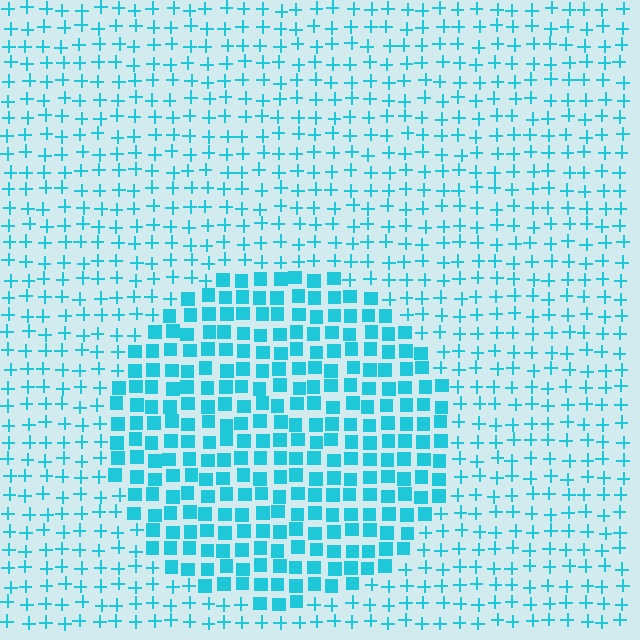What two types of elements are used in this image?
The image uses squares inside the circle region and plus signs outside it.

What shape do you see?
I see a circle.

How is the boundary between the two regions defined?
The boundary is defined by a change in element shape: squares inside vs. plus signs outside. All elements share the same color and spacing.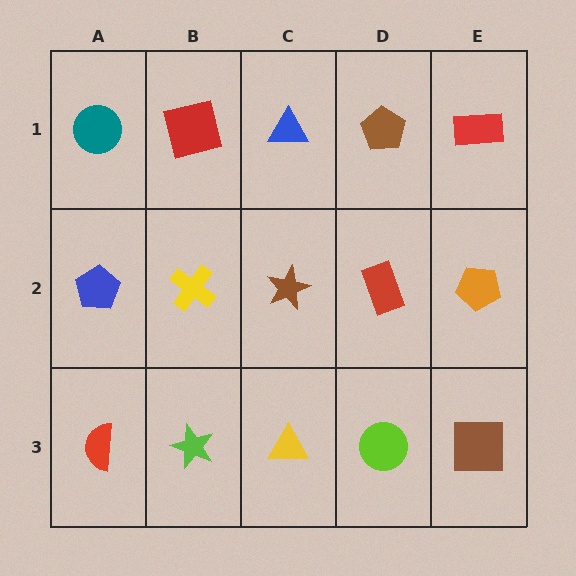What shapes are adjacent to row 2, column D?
A brown pentagon (row 1, column D), a lime circle (row 3, column D), a brown star (row 2, column C), an orange pentagon (row 2, column E).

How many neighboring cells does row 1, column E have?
2.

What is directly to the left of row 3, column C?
A lime star.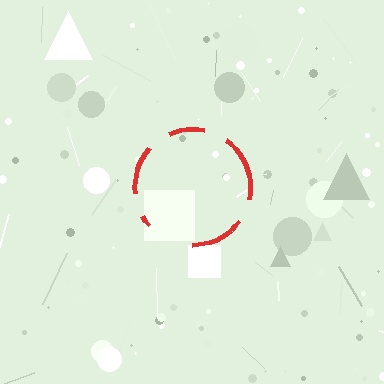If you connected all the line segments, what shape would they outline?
They would outline a circle.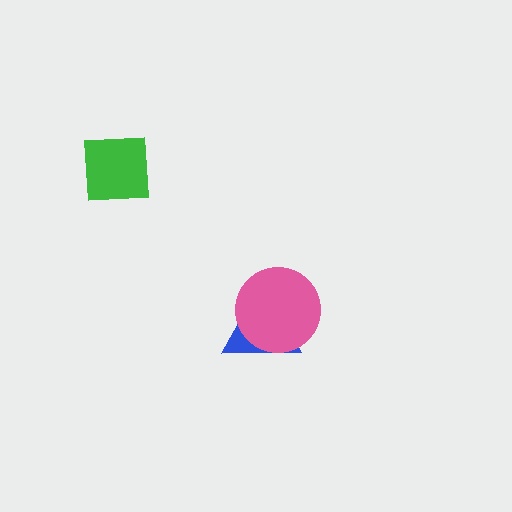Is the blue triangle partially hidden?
Yes, it is partially covered by another shape.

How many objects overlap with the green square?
0 objects overlap with the green square.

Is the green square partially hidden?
No, no other shape covers it.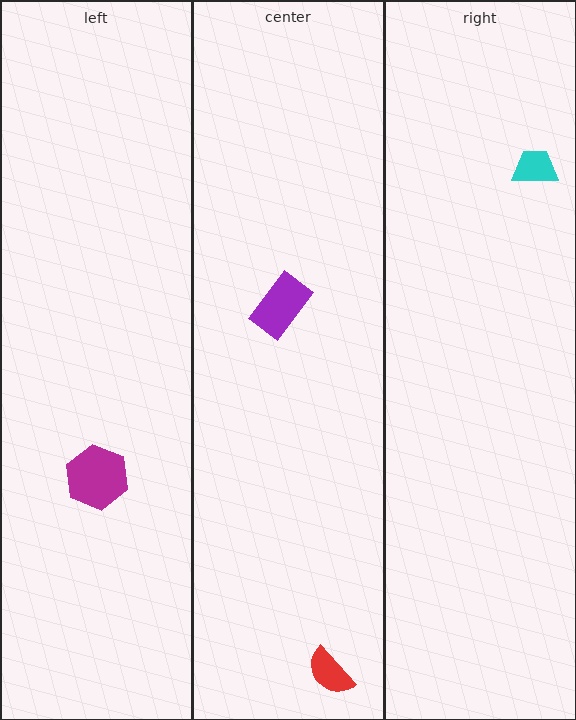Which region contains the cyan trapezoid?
The right region.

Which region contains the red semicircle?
The center region.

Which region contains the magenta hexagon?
The left region.